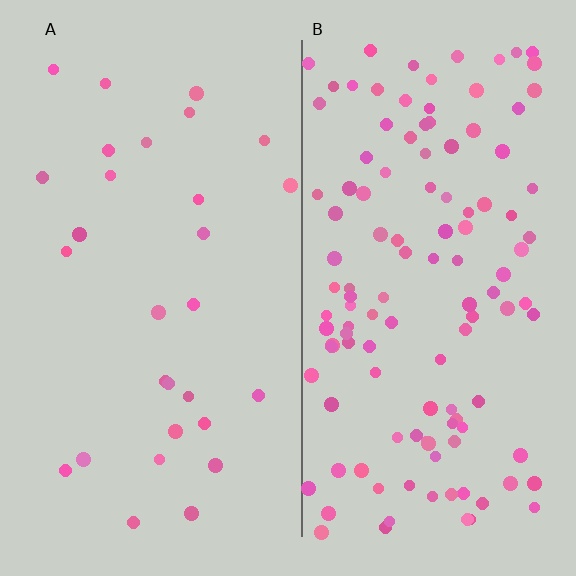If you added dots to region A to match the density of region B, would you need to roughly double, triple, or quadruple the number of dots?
Approximately quadruple.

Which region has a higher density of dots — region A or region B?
B (the right).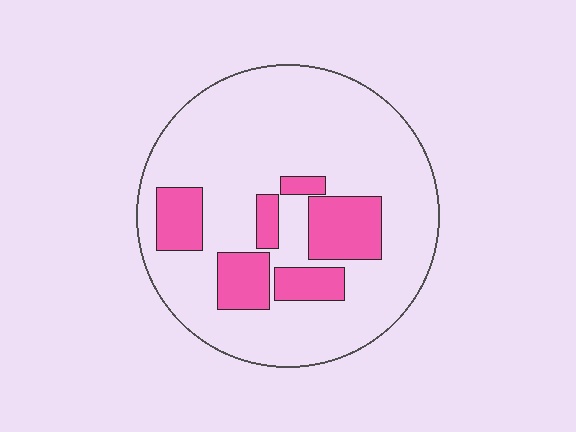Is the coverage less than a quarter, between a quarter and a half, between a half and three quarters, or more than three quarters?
Less than a quarter.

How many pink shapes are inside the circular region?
6.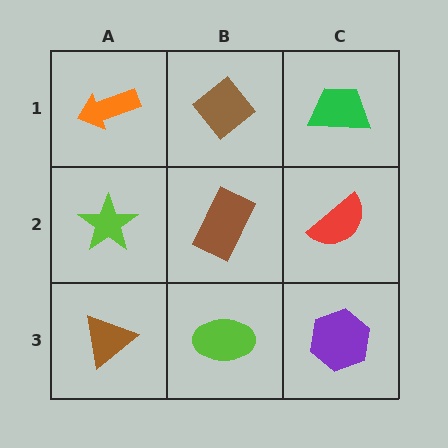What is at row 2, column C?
A red semicircle.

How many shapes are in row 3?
3 shapes.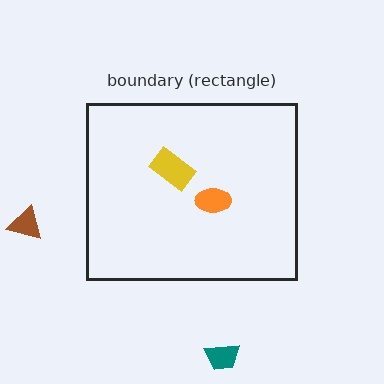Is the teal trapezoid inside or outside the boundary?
Outside.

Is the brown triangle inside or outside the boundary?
Outside.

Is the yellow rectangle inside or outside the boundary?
Inside.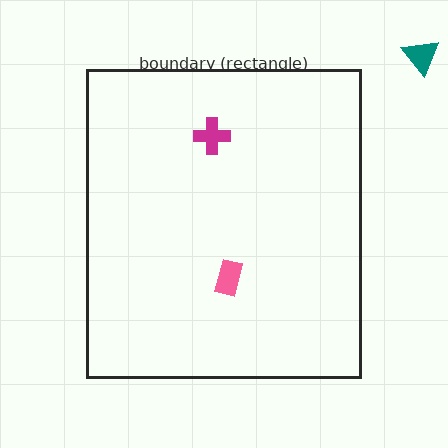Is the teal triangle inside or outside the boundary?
Outside.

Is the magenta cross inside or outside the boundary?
Inside.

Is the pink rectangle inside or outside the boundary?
Inside.